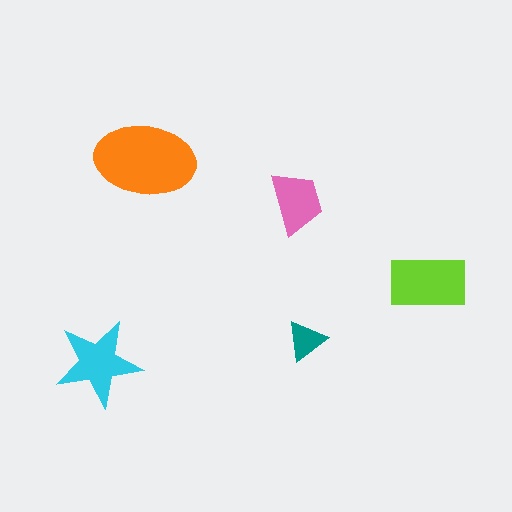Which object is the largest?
The orange ellipse.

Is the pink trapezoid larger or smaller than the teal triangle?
Larger.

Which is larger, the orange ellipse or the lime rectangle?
The orange ellipse.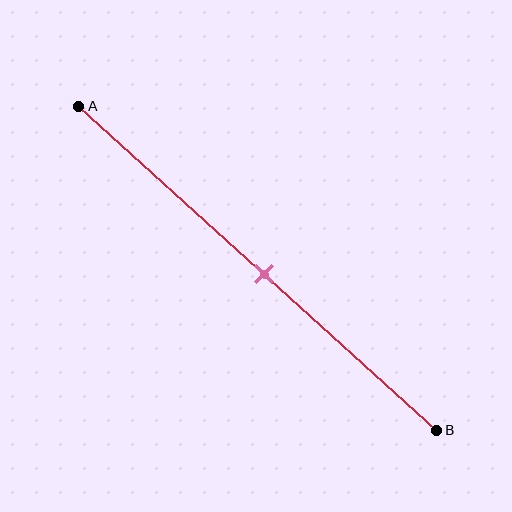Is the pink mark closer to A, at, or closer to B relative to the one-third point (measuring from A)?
The pink mark is closer to point B than the one-third point of segment AB.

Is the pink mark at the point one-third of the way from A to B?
No, the mark is at about 50% from A, not at the 33% one-third point.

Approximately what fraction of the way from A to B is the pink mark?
The pink mark is approximately 50% of the way from A to B.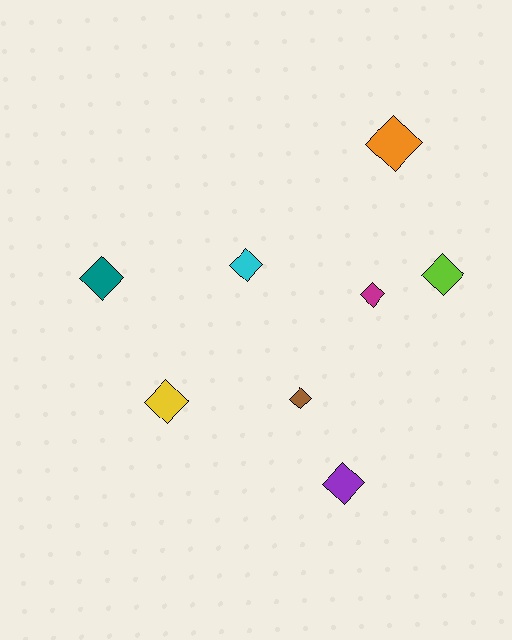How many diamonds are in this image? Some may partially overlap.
There are 8 diamonds.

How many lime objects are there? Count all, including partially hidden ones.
There is 1 lime object.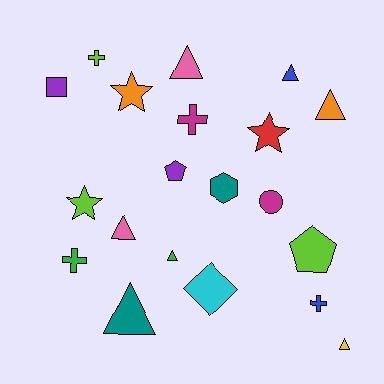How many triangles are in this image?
There are 7 triangles.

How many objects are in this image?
There are 20 objects.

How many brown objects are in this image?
There are no brown objects.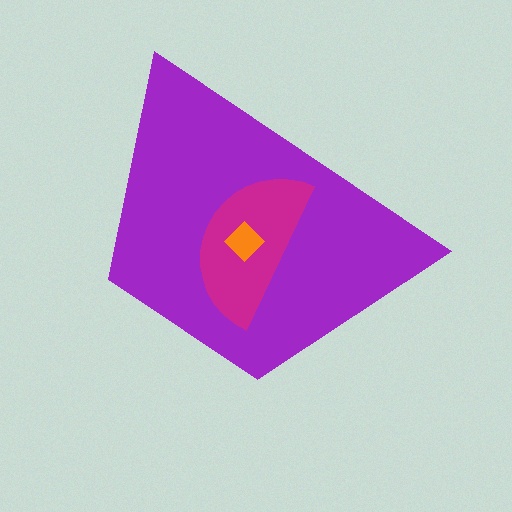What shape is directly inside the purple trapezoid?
The magenta semicircle.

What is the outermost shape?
The purple trapezoid.